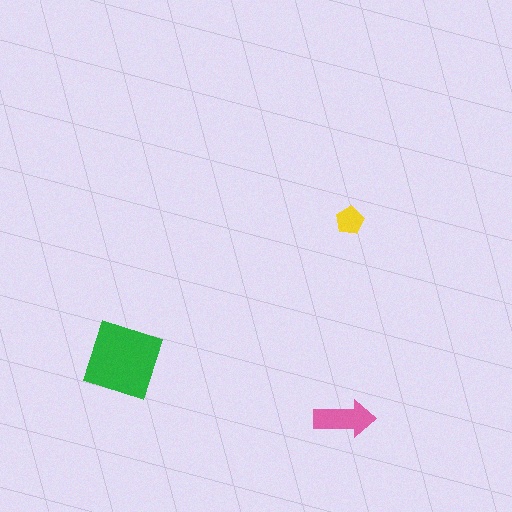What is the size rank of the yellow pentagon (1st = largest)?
3rd.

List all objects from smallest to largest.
The yellow pentagon, the pink arrow, the green square.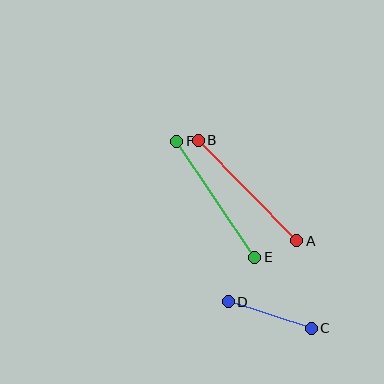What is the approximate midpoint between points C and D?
The midpoint is at approximately (270, 315) pixels.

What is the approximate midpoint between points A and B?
The midpoint is at approximately (248, 191) pixels.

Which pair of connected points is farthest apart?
Points A and B are farthest apart.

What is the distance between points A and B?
The distance is approximately 141 pixels.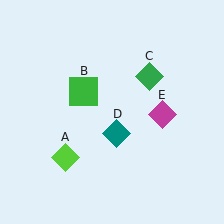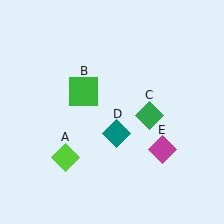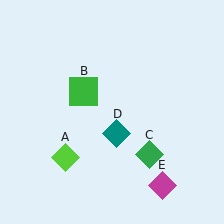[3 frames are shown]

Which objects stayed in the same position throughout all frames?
Lime diamond (object A) and green square (object B) and teal diamond (object D) remained stationary.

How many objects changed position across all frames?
2 objects changed position: green diamond (object C), magenta diamond (object E).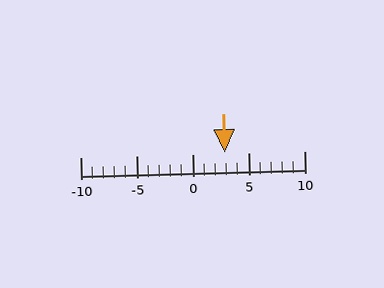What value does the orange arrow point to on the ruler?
The orange arrow points to approximately 3.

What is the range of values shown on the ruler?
The ruler shows values from -10 to 10.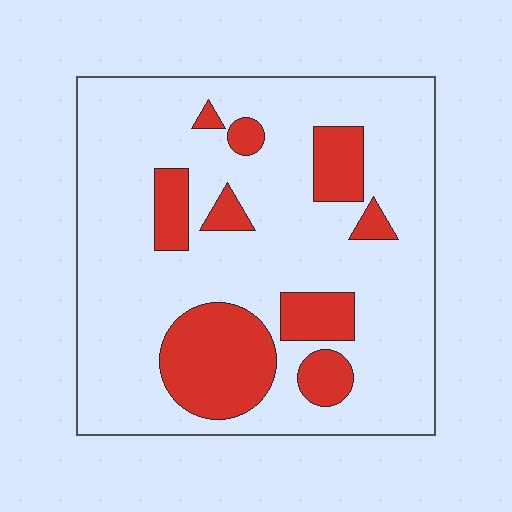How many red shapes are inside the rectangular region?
9.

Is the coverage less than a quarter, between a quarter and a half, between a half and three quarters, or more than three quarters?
Less than a quarter.